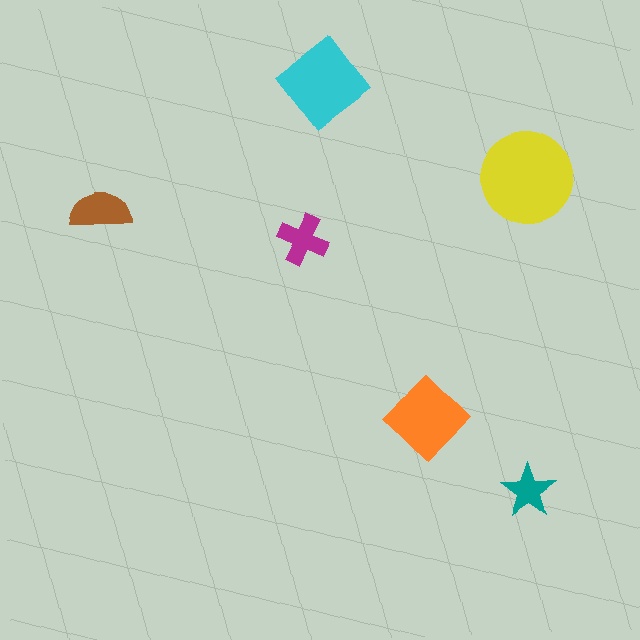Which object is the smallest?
The teal star.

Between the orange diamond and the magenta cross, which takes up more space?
The orange diamond.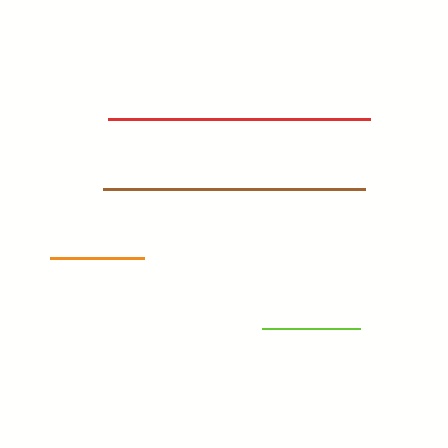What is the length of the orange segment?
The orange segment is approximately 95 pixels long.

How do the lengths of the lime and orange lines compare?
The lime and orange lines are approximately the same length.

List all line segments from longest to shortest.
From longest to shortest: brown, red, lime, orange.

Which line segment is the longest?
The brown line is the longest at approximately 263 pixels.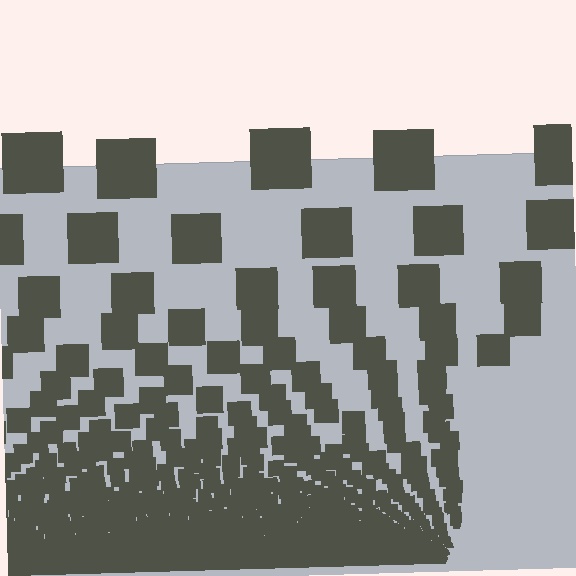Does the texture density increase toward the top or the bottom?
Density increases toward the bottom.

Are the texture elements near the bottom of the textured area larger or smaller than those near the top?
Smaller. The gradient is inverted — elements near the bottom are smaller and denser.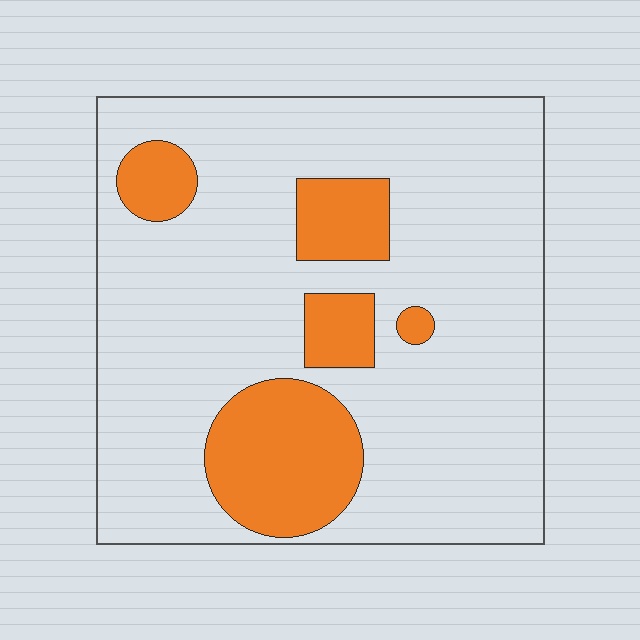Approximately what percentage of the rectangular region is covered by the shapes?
Approximately 20%.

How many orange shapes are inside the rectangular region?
5.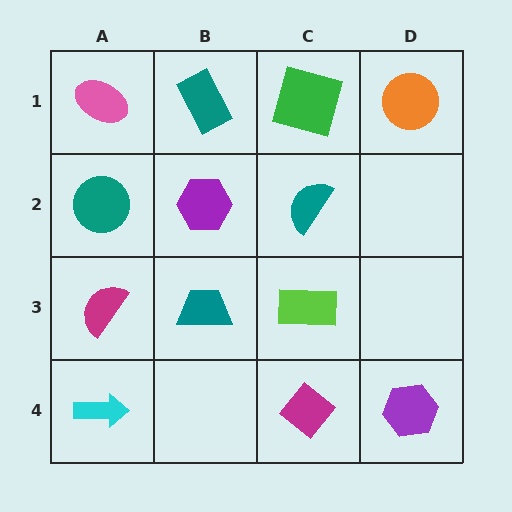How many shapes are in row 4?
3 shapes.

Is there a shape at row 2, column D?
No, that cell is empty.